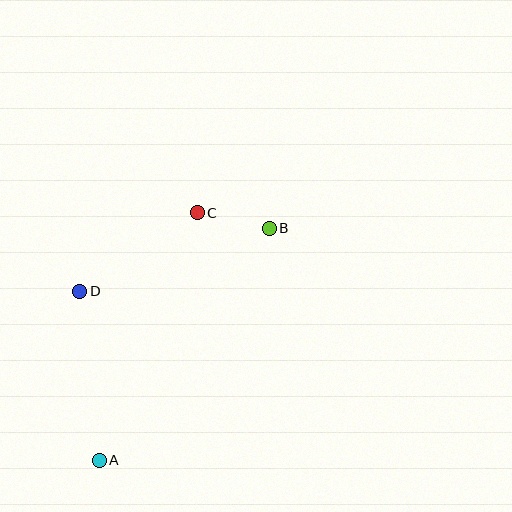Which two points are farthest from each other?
Points A and B are farthest from each other.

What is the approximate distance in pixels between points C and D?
The distance between C and D is approximately 142 pixels.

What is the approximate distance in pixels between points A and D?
The distance between A and D is approximately 170 pixels.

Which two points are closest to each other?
Points B and C are closest to each other.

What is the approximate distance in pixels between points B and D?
The distance between B and D is approximately 200 pixels.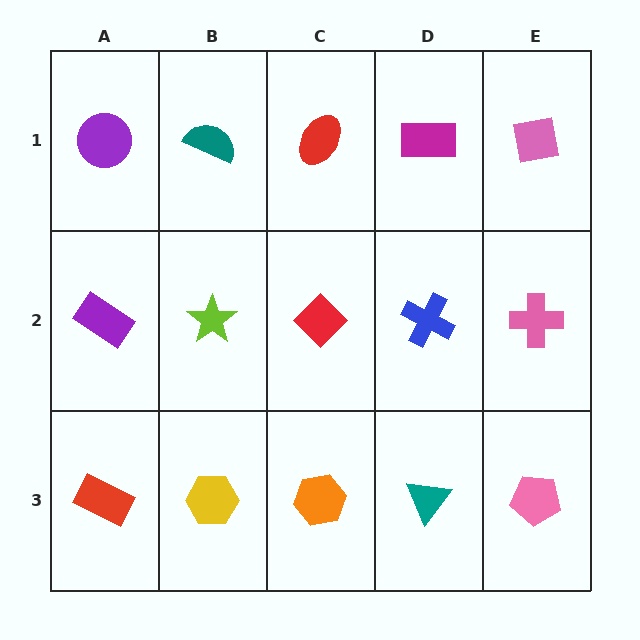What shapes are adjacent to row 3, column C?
A red diamond (row 2, column C), a yellow hexagon (row 3, column B), a teal triangle (row 3, column D).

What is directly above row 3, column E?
A pink cross.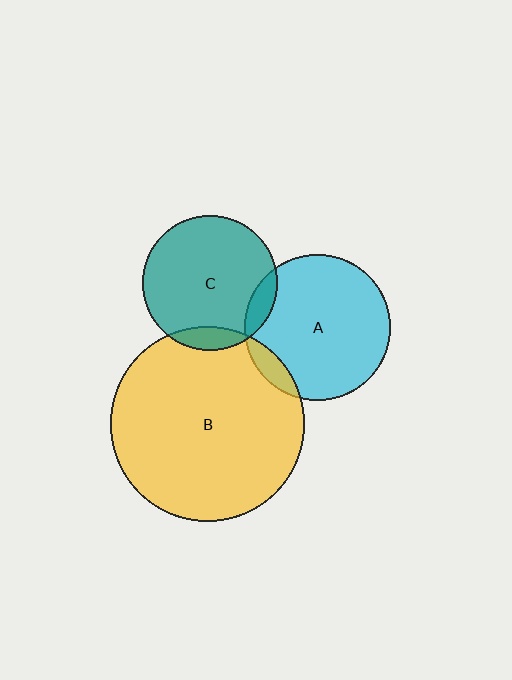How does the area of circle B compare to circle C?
Approximately 2.1 times.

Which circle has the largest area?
Circle B (yellow).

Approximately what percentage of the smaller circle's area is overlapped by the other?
Approximately 10%.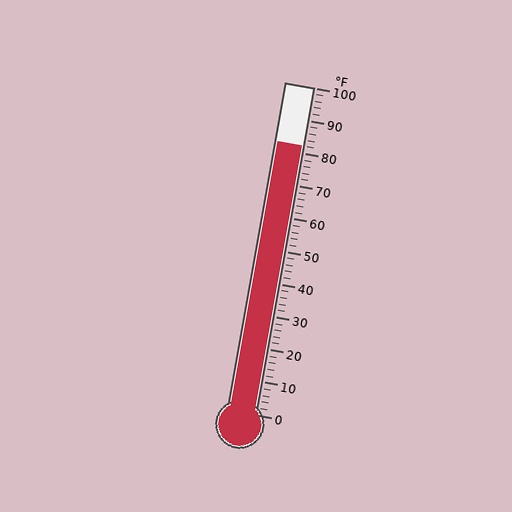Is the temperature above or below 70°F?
The temperature is above 70°F.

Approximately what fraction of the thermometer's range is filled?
The thermometer is filled to approximately 80% of its range.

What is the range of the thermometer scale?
The thermometer scale ranges from 0°F to 100°F.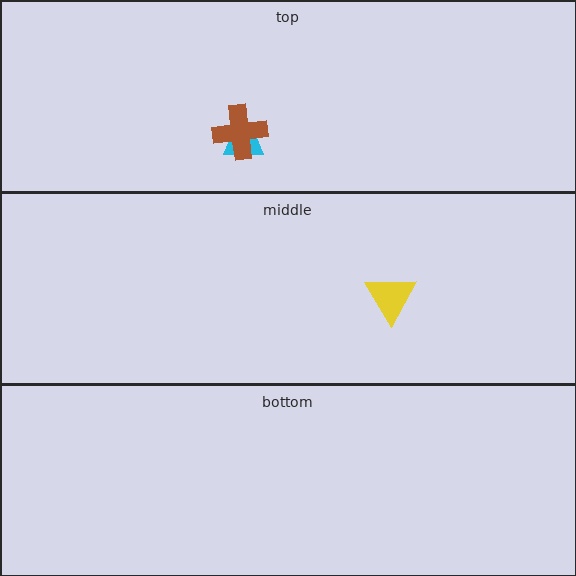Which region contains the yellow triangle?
The middle region.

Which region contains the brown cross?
The top region.